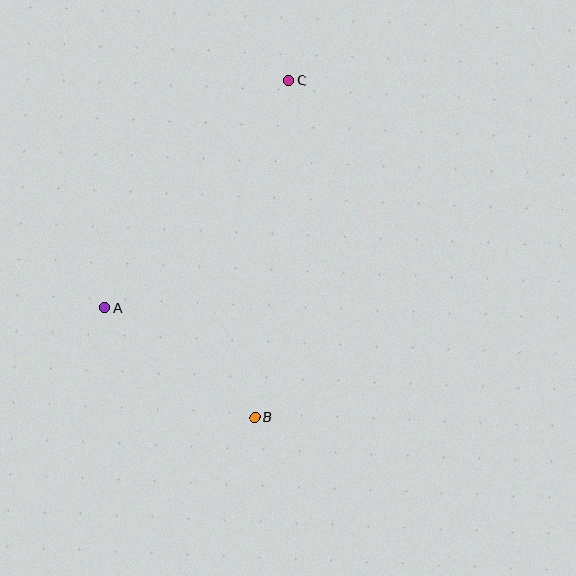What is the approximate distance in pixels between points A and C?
The distance between A and C is approximately 293 pixels.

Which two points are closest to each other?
Points A and B are closest to each other.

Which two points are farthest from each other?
Points B and C are farthest from each other.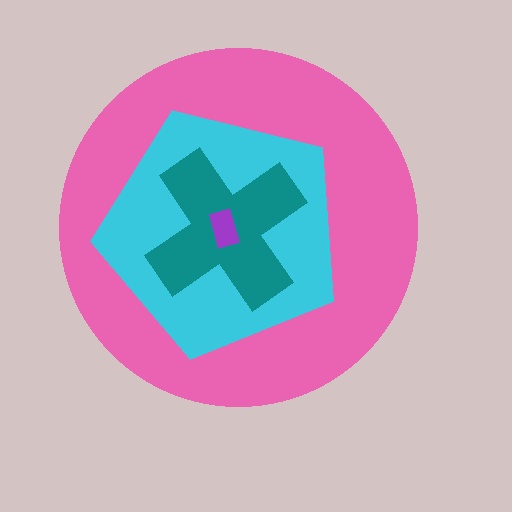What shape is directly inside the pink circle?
The cyan pentagon.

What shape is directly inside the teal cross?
The purple rectangle.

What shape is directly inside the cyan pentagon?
The teal cross.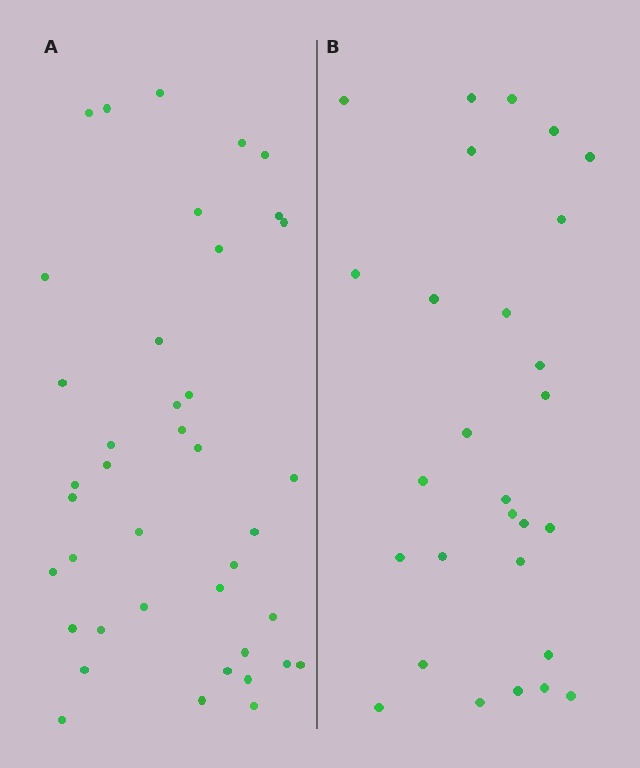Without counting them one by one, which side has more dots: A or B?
Region A (the left region) has more dots.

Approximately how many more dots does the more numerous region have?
Region A has roughly 12 or so more dots than region B.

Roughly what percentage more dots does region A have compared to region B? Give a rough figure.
About 45% more.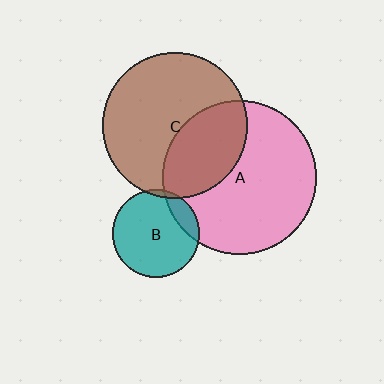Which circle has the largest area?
Circle A (pink).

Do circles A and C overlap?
Yes.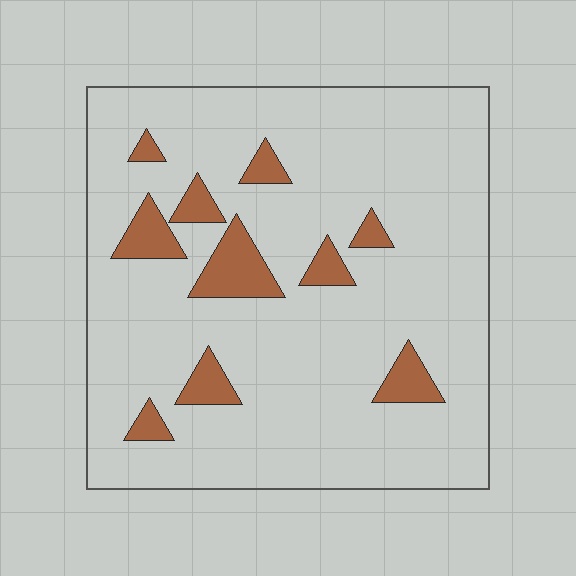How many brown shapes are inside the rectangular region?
10.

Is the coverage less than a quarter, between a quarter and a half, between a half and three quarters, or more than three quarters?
Less than a quarter.